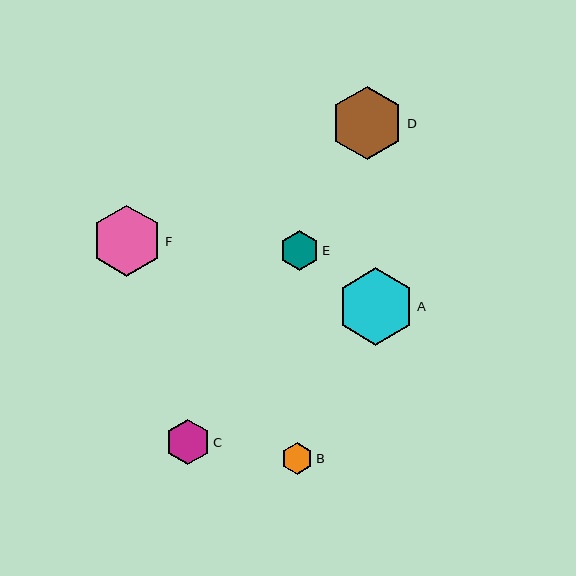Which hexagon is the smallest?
Hexagon B is the smallest with a size of approximately 31 pixels.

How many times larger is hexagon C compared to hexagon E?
Hexagon C is approximately 1.1 times the size of hexagon E.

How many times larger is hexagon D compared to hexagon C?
Hexagon D is approximately 1.6 times the size of hexagon C.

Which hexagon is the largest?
Hexagon A is the largest with a size of approximately 77 pixels.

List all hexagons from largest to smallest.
From largest to smallest: A, D, F, C, E, B.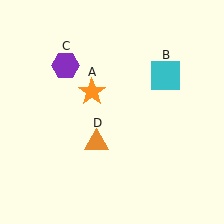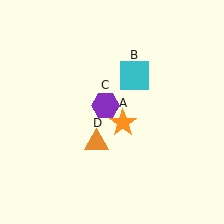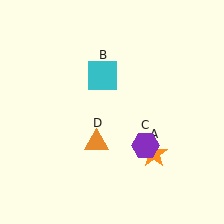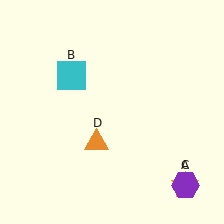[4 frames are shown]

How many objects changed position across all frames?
3 objects changed position: orange star (object A), cyan square (object B), purple hexagon (object C).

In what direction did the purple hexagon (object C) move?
The purple hexagon (object C) moved down and to the right.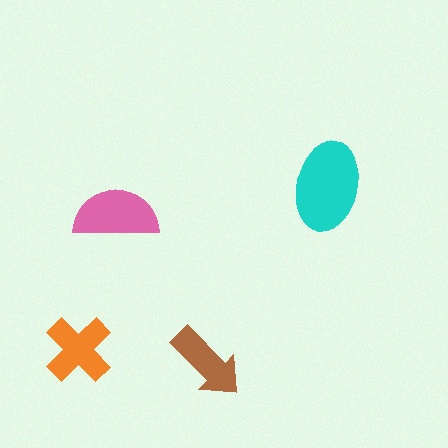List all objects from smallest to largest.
The brown arrow, the orange cross, the pink semicircle, the cyan ellipse.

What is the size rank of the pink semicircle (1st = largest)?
2nd.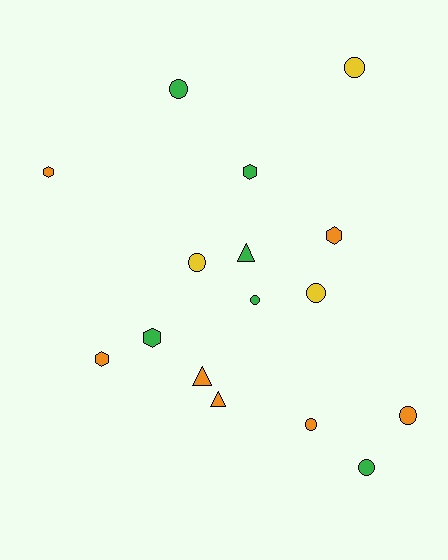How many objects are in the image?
There are 16 objects.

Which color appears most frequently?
Orange, with 7 objects.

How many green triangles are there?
There is 1 green triangle.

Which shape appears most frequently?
Circle, with 8 objects.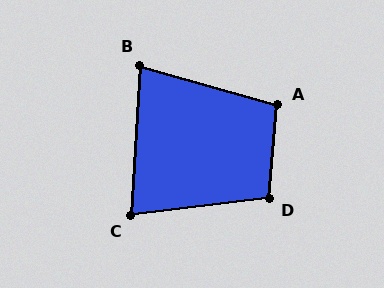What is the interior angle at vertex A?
Approximately 101 degrees (obtuse).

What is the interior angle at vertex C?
Approximately 79 degrees (acute).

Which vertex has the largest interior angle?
D, at approximately 102 degrees.